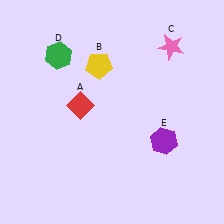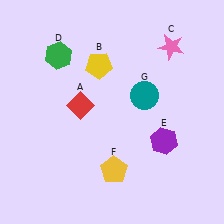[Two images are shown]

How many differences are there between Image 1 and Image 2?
There are 2 differences between the two images.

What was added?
A yellow pentagon (F), a teal circle (G) were added in Image 2.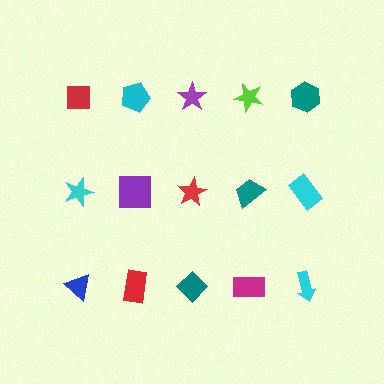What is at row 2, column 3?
A red star.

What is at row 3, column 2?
A red rectangle.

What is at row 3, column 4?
A magenta rectangle.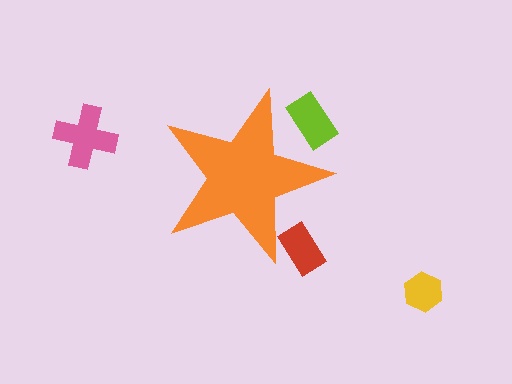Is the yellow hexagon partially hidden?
No, the yellow hexagon is fully visible.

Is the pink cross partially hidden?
No, the pink cross is fully visible.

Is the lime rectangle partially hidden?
Yes, the lime rectangle is partially hidden behind the orange star.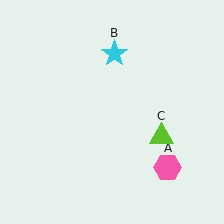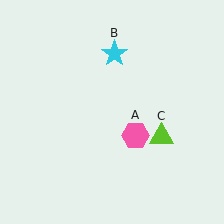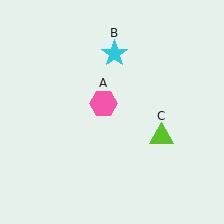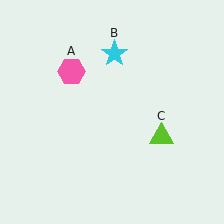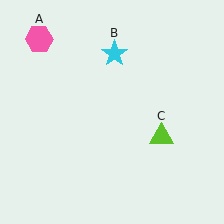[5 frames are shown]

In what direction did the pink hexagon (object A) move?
The pink hexagon (object A) moved up and to the left.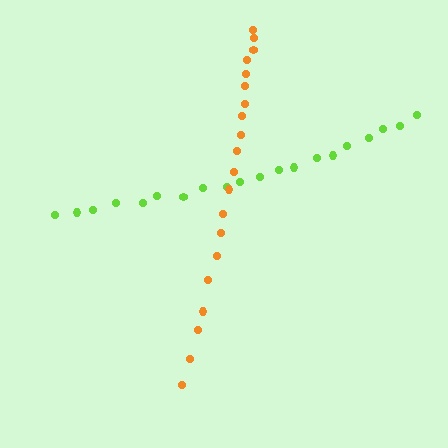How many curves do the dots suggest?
There are 2 distinct paths.